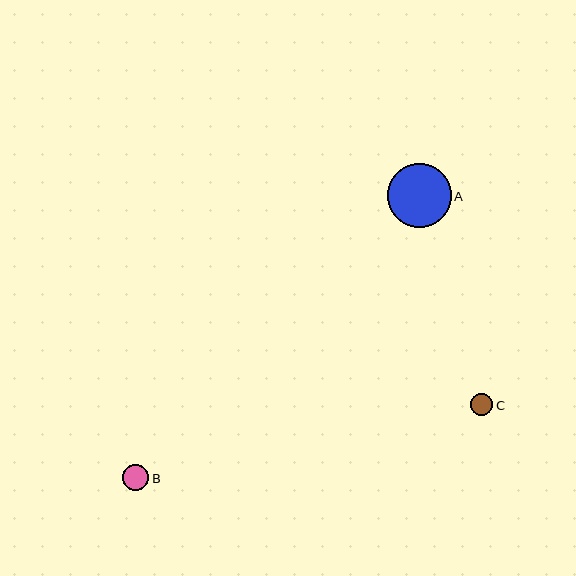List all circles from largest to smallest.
From largest to smallest: A, B, C.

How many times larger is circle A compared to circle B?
Circle A is approximately 2.5 times the size of circle B.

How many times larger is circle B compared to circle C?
Circle B is approximately 1.2 times the size of circle C.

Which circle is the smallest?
Circle C is the smallest with a size of approximately 22 pixels.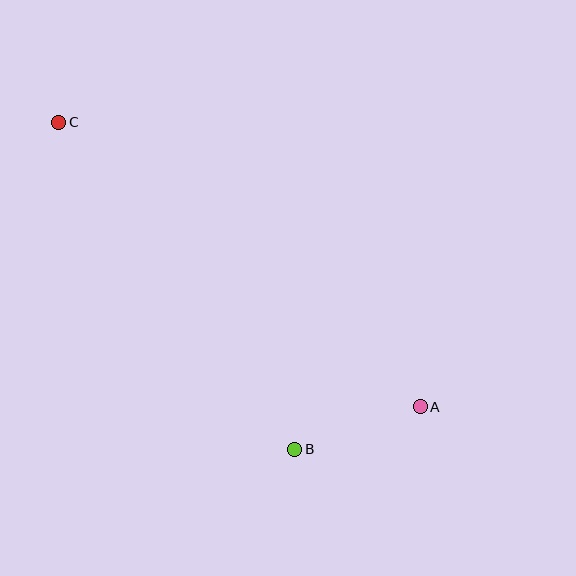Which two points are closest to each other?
Points A and B are closest to each other.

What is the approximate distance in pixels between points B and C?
The distance between B and C is approximately 403 pixels.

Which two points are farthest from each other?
Points A and C are farthest from each other.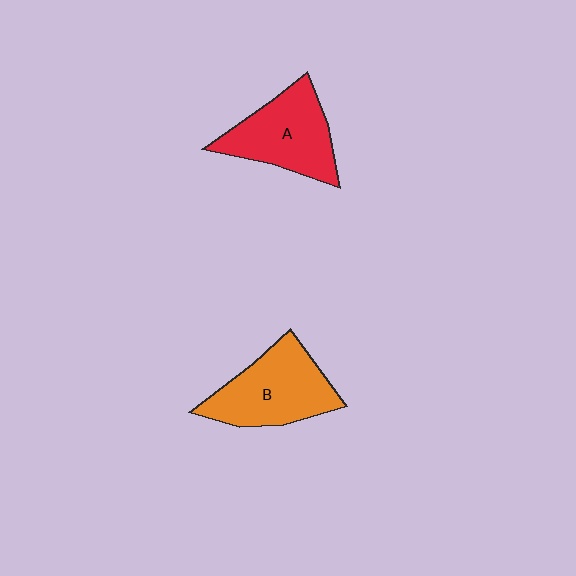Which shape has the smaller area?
Shape A (red).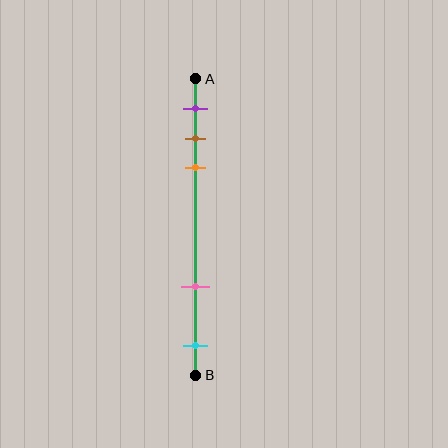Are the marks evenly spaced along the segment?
No, the marks are not evenly spaced.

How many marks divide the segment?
There are 5 marks dividing the segment.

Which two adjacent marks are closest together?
The brown and orange marks are the closest adjacent pair.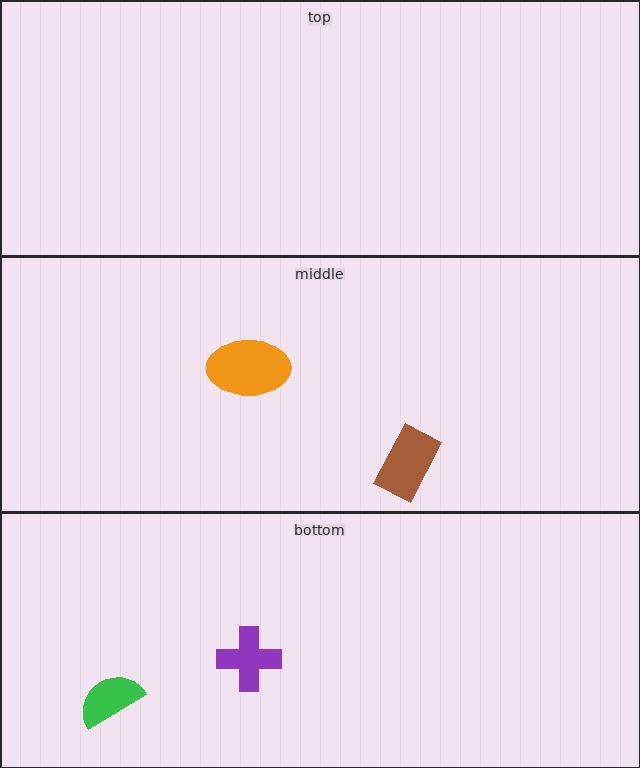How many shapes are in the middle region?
2.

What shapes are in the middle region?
The orange ellipse, the brown rectangle.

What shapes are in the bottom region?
The green semicircle, the purple cross.